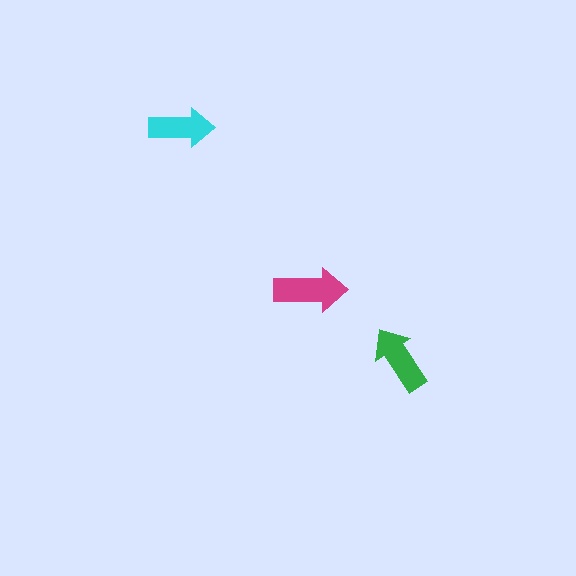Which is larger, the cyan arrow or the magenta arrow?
The magenta one.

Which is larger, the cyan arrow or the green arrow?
The green one.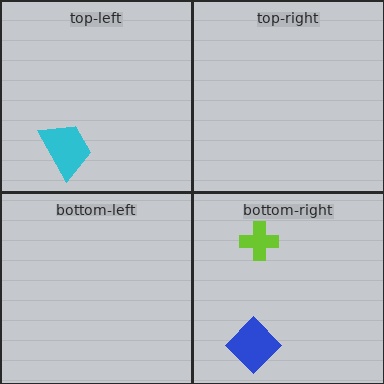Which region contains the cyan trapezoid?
The top-left region.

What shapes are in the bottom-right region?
The lime cross, the blue diamond.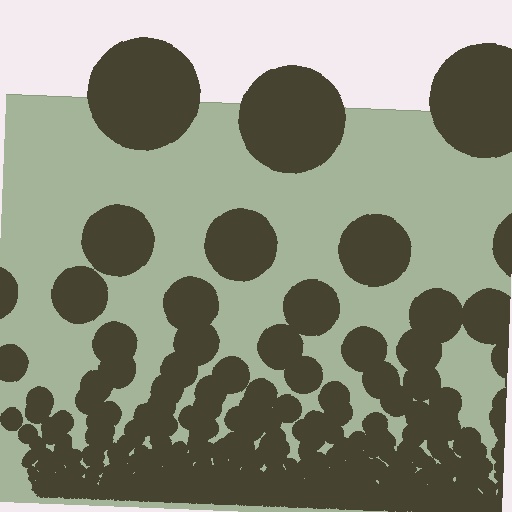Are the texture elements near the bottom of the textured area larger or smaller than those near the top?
Smaller. The gradient is inverted — elements near the bottom are smaller and denser.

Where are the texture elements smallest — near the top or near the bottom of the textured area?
Near the bottom.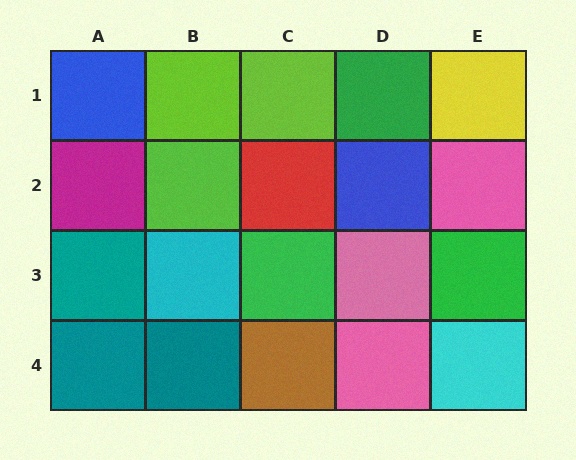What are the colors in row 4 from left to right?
Teal, teal, brown, pink, cyan.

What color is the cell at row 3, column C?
Green.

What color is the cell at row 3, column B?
Cyan.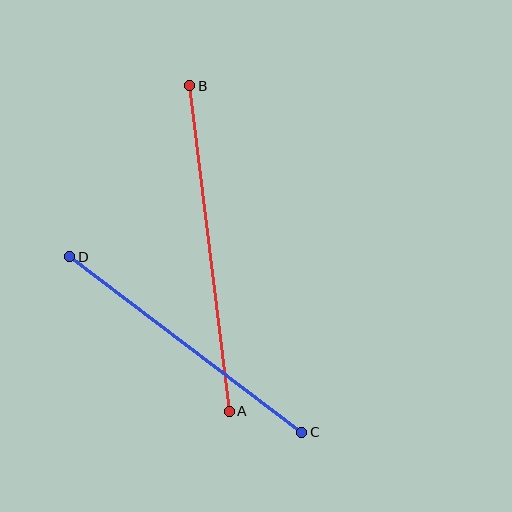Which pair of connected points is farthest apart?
Points A and B are farthest apart.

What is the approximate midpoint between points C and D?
The midpoint is at approximately (186, 344) pixels.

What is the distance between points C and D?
The distance is approximately 291 pixels.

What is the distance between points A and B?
The distance is approximately 328 pixels.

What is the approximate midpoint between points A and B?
The midpoint is at approximately (210, 249) pixels.